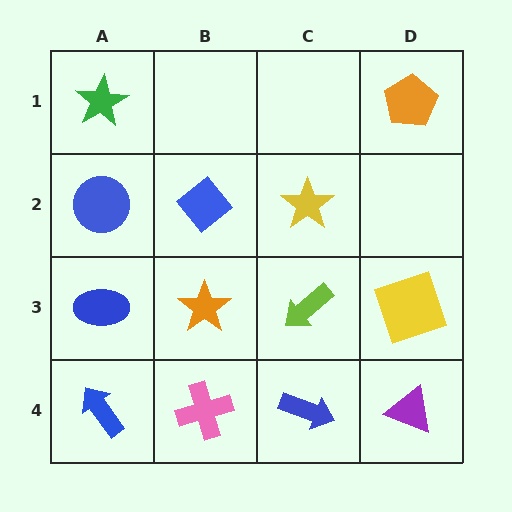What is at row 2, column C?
A yellow star.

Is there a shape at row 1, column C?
No, that cell is empty.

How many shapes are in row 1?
2 shapes.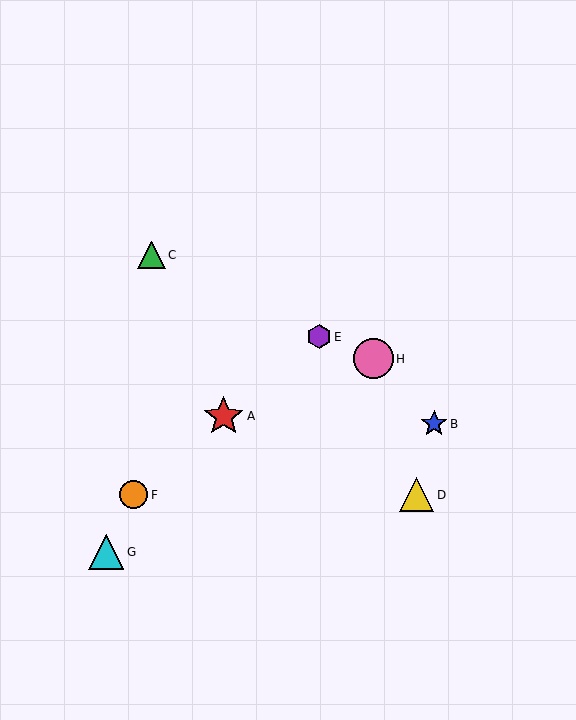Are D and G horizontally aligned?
No, D is at y≈495 and G is at y≈552.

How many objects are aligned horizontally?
2 objects (D, F) are aligned horizontally.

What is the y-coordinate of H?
Object H is at y≈359.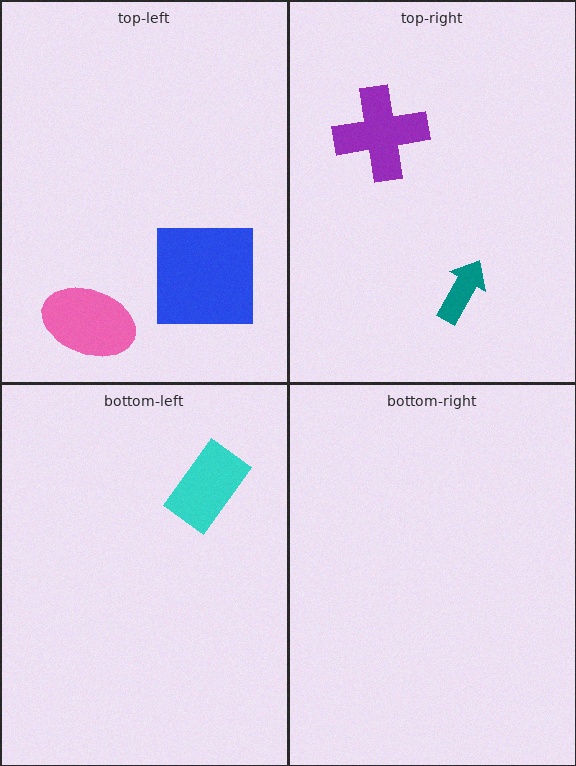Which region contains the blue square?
The top-left region.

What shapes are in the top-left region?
The pink ellipse, the blue square.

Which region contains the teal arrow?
The top-right region.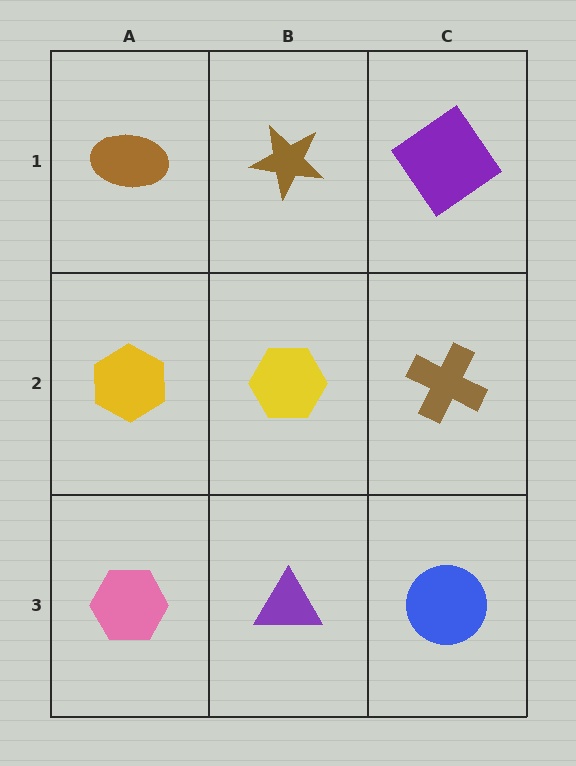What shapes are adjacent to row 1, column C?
A brown cross (row 2, column C), a brown star (row 1, column B).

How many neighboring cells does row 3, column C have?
2.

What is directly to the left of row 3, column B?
A pink hexagon.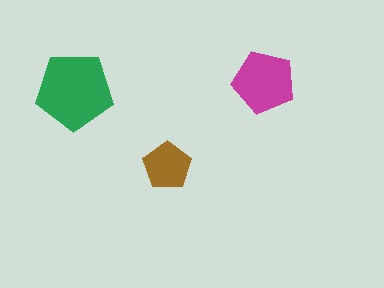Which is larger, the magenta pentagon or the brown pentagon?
The magenta one.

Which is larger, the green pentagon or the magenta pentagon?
The green one.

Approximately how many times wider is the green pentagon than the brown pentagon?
About 1.5 times wider.